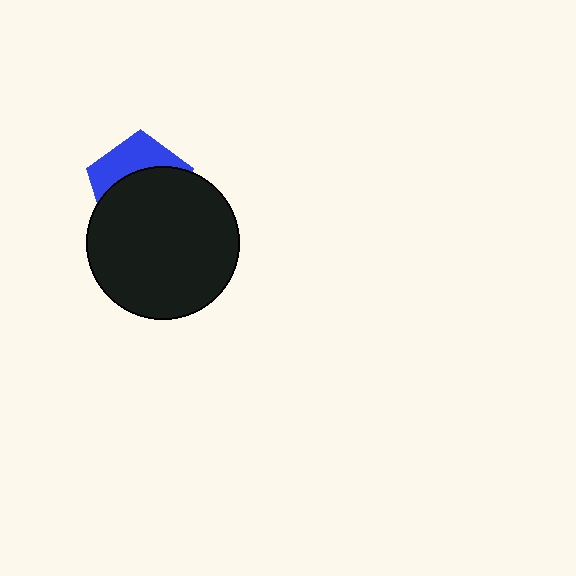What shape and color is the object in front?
The object in front is a black circle.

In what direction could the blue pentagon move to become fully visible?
The blue pentagon could move up. That would shift it out from behind the black circle entirely.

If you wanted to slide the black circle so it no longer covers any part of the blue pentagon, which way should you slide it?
Slide it down — that is the most direct way to separate the two shapes.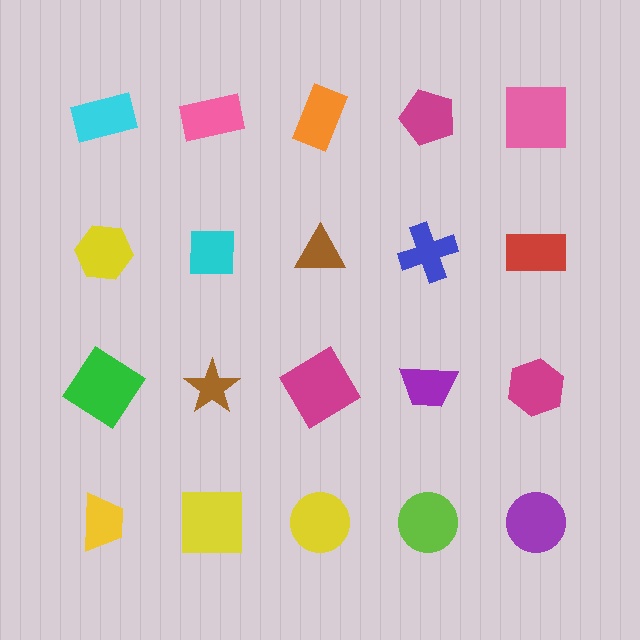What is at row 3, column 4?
A purple trapezoid.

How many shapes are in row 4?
5 shapes.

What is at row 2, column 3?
A brown triangle.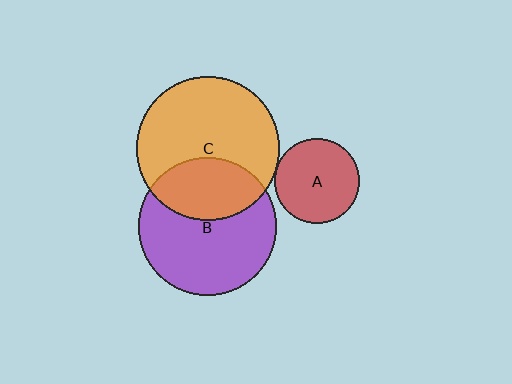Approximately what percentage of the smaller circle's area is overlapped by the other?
Approximately 35%.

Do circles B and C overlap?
Yes.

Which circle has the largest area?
Circle C (orange).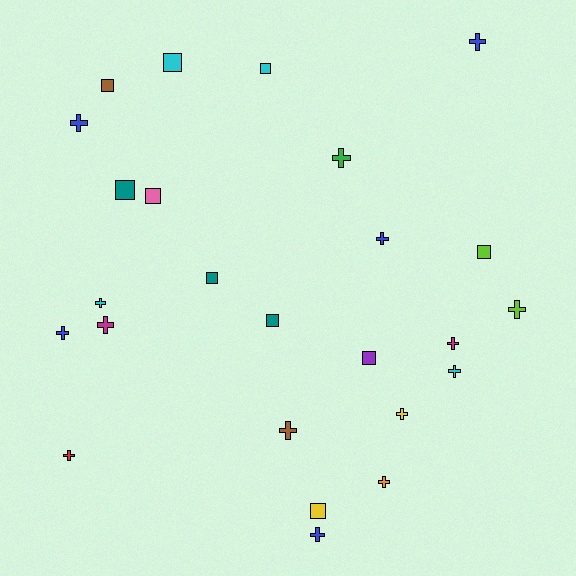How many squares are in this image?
There are 10 squares.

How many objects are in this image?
There are 25 objects.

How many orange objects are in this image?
There is 1 orange object.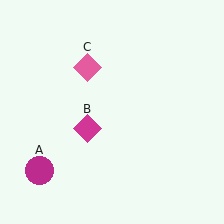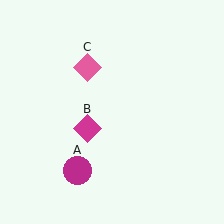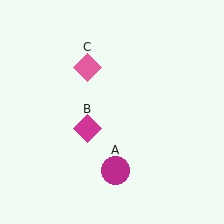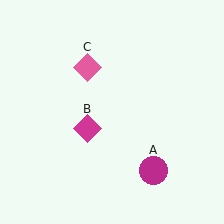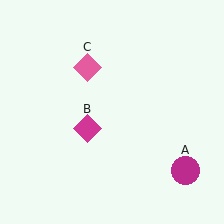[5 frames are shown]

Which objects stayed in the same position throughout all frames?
Magenta diamond (object B) and pink diamond (object C) remained stationary.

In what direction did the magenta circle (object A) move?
The magenta circle (object A) moved right.